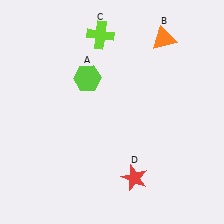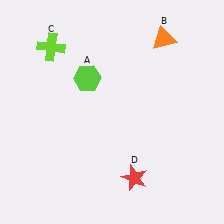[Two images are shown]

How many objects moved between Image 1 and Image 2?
1 object moved between the two images.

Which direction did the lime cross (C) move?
The lime cross (C) moved left.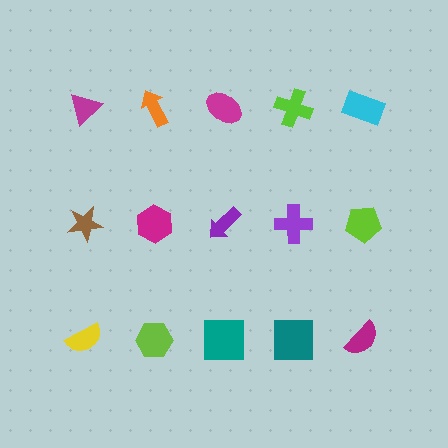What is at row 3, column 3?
A teal square.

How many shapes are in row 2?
5 shapes.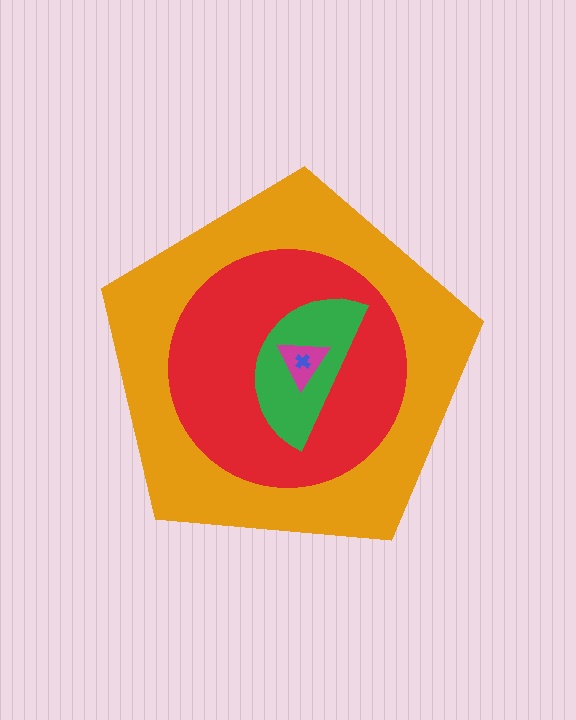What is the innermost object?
The blue cross.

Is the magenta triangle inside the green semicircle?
Yes.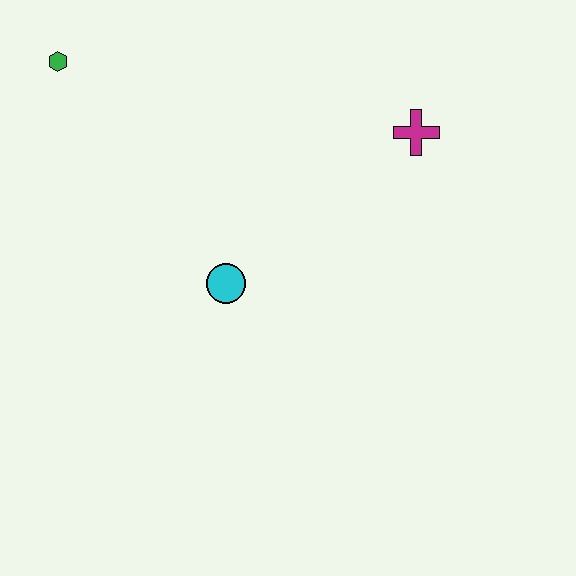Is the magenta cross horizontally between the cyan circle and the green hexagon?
No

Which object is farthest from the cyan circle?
The green hexagon is farthest from the cyan circle.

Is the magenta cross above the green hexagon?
No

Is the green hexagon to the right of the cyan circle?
No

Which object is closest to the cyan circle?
The magenta cross is closest to the cyan circle.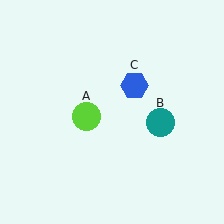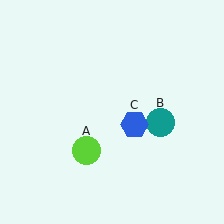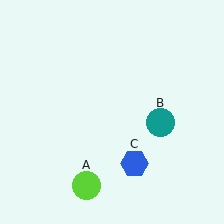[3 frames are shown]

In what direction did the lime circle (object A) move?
The lime circle (object A) moved down.